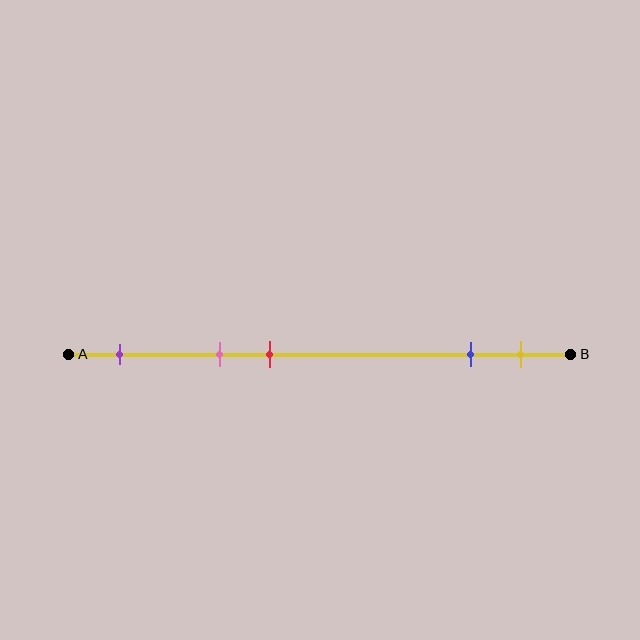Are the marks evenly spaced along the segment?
No, the marks are not evenly spaced.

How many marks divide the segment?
There are 5 marks dividing the segment.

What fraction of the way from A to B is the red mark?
The red mark is approximately 40% (0.4) of the way from A to B.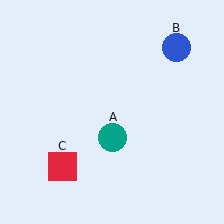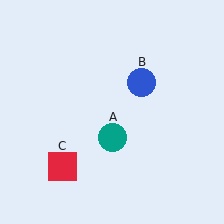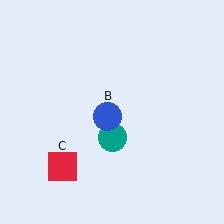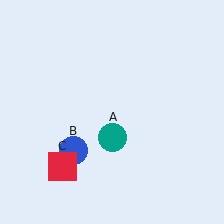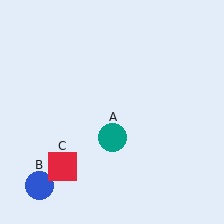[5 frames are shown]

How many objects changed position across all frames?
1 object changed position: blue circle (object B).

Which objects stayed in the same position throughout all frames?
Teal circle (object A) and red square (object C) remained stationary.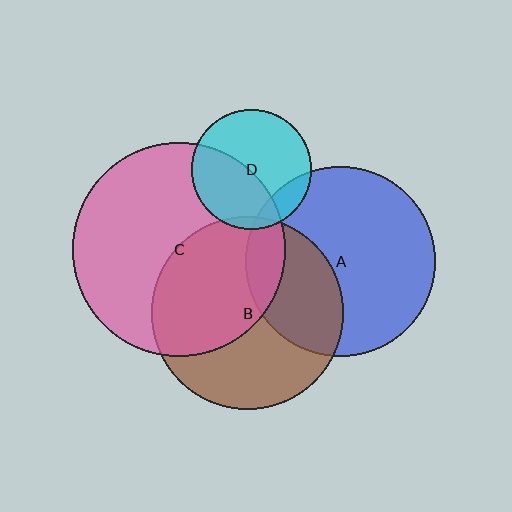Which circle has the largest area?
Circle C (pink).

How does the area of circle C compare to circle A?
Approximately 1.3 times.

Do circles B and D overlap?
Yes.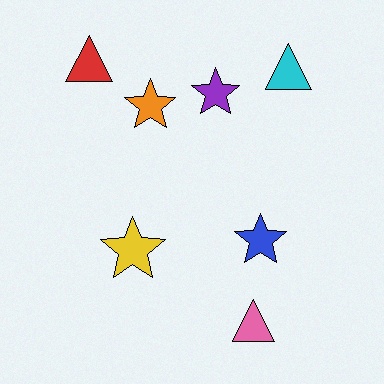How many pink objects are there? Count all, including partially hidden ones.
There is 1 pink object.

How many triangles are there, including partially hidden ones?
There are 3 triangles.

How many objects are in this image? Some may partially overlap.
There are 7 objects.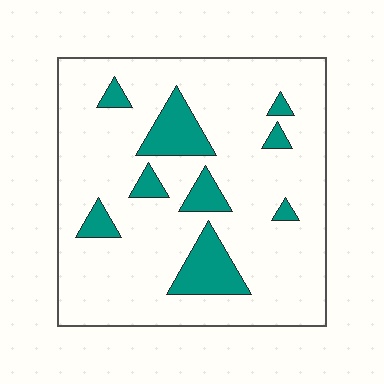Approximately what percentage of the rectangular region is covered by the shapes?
Approximately 15%.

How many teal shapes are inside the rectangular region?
9.